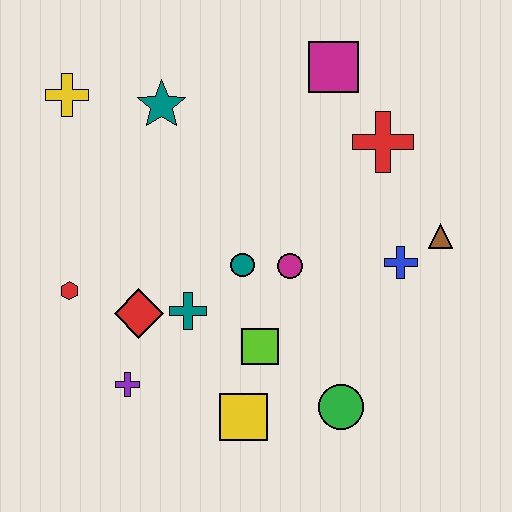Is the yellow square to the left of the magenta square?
Yes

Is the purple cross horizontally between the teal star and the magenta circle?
No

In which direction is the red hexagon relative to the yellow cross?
The red hexagon is below the yellow cross.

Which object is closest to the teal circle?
The magenta circle is closest to the teal circle.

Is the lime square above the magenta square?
No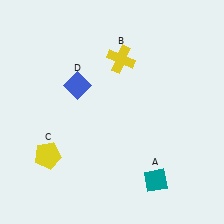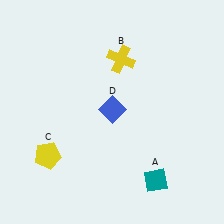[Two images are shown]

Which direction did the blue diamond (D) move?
The blue diamond (D) moved right.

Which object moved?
The blue diamond (D) moved right.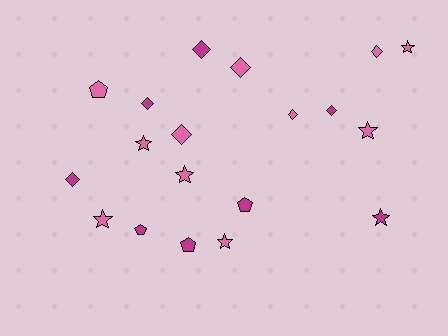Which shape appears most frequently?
Diamond, with 8 objects.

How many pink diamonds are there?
There are 4 pink diamonds.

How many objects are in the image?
There are 19 objects.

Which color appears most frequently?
Pink, with 11 objects.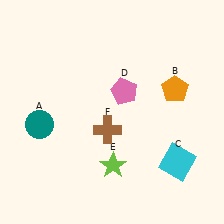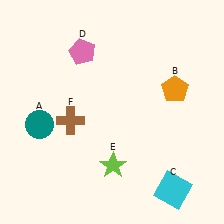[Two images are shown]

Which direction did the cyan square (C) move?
The cyan square (C) moved down.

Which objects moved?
The objects that moved are: the cyan square (C), the pink pentagon (D), the brown cross (F).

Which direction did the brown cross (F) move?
The brown cross (F) moved left.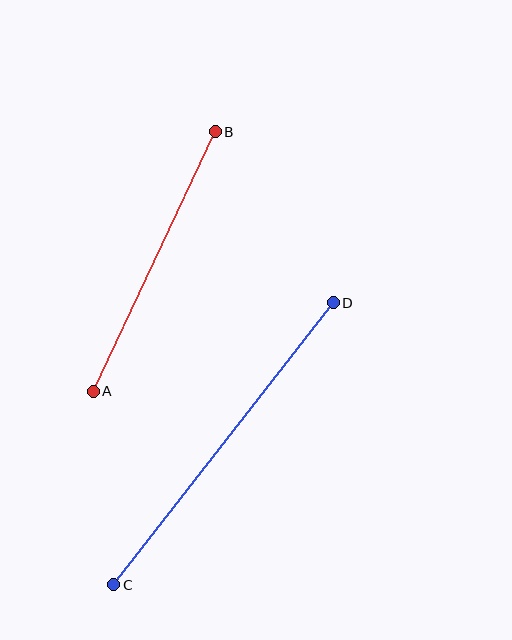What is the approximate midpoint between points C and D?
The midpoint is at approximately (223, 444) pixels.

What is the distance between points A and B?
The distance is approximately 287 pixels.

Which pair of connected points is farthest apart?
Points C and D are farthest apart.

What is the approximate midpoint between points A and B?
The midpoint is at approximately (154, 261) pixels.